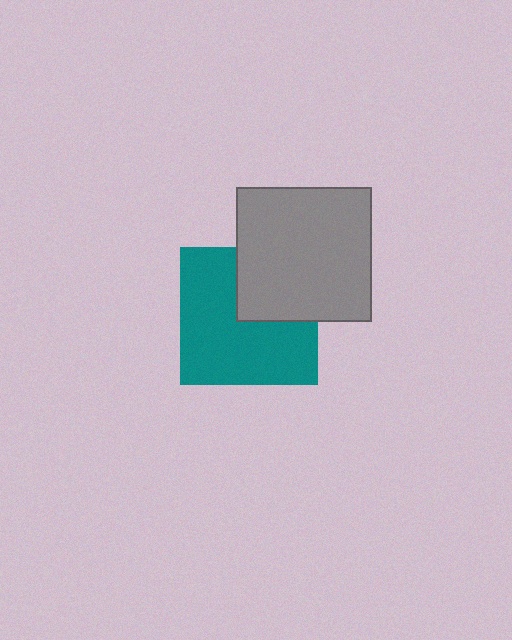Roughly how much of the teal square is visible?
Most of it is visible (roughly 68%).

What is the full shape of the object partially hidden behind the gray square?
The partially hidden object is a teal square.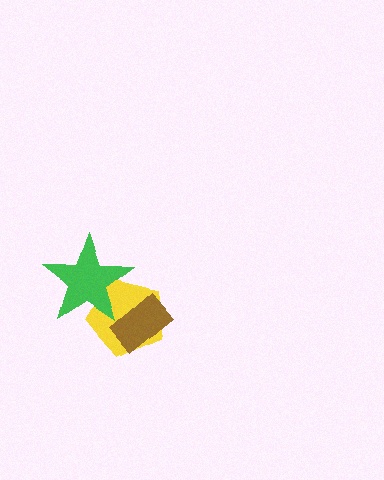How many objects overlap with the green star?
2 objects overlap with the green star.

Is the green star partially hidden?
No, no other shape covers it.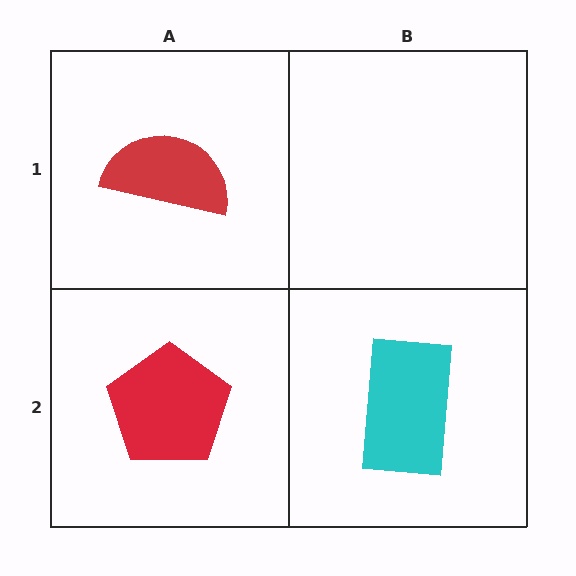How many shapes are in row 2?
2 shapes.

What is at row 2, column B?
A cyan rectangle.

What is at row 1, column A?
A red semicircle.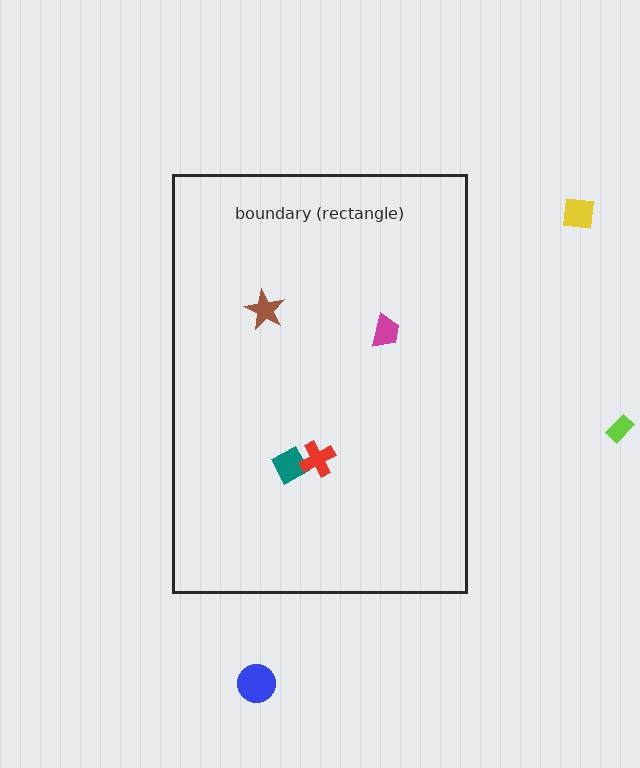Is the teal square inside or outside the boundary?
Inside.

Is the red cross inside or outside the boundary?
Inside.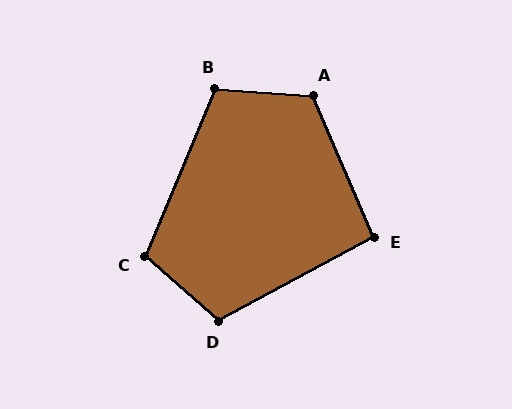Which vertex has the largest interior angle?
A, at approximately 118 degrees.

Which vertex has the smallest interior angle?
E, at approximately 95 degrees.